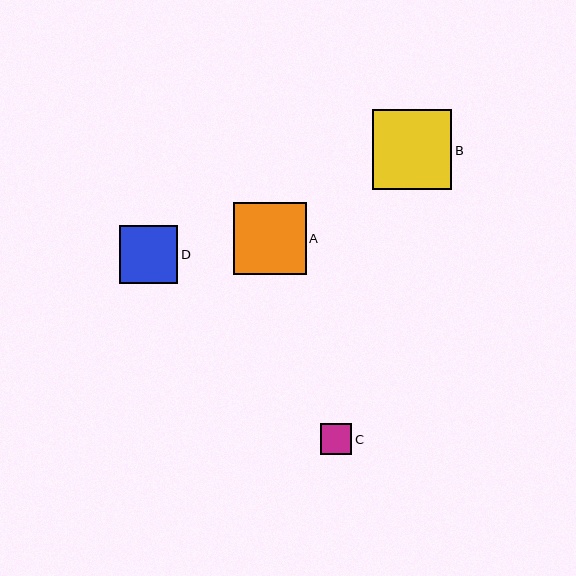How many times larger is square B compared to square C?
Square B is approximately 2.6 times the size of square C.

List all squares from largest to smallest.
From largest to smallest: B, A, D, C.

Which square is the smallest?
Square C is the smallest with a size of approximately 31 pixels.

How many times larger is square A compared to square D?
Square A is approximately 1.2 times the size of square D.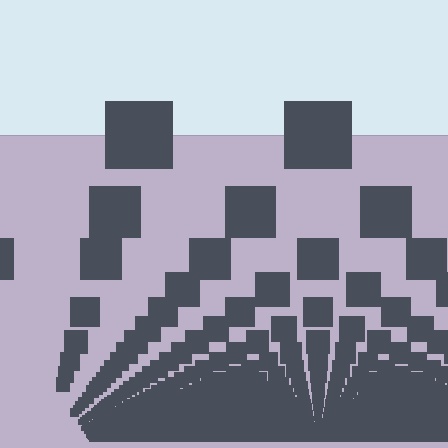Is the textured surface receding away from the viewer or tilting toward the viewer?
The surface appears to tilt toward the viewer. Texture elements get larger and sparser toward the top.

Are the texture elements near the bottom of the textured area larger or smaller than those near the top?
Smaller. The gradient is inverted — elements near the bottom are smaller and denser.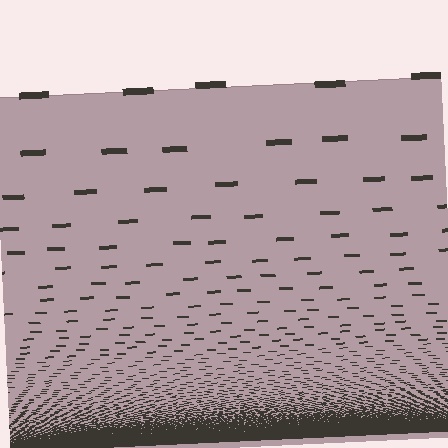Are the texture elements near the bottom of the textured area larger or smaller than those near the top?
Smaller. The gradient is inverted — elements near the bottom are smaller and denser.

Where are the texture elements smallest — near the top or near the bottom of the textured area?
Near the bottom.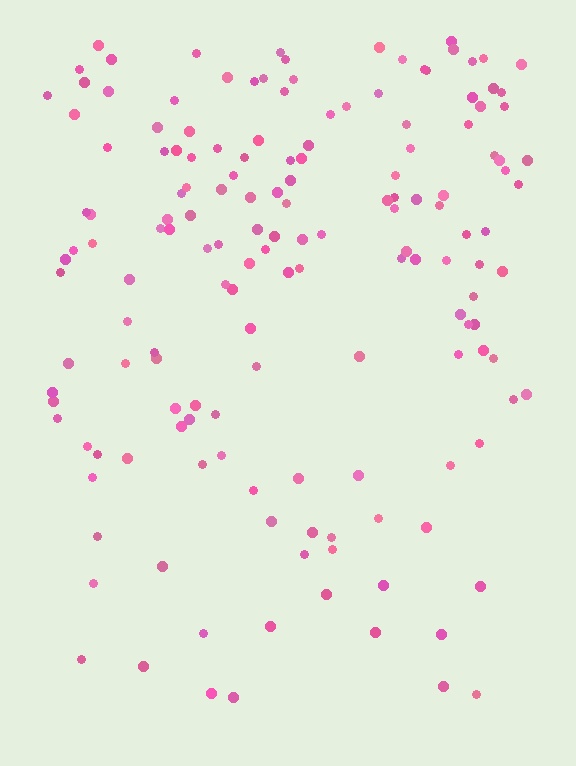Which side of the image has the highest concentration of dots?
The top.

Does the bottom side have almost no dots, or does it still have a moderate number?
Still a moderate number, just noticeably fewer than the top.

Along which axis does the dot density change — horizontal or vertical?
Vertical.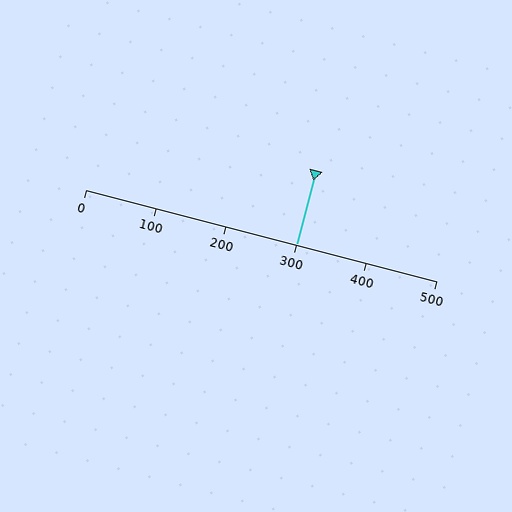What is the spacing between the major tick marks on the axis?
The major ticks are spaced 100 apart.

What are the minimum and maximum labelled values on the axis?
The axis runs from 0 to 500.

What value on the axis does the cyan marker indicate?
The marker indicates approximately 300.